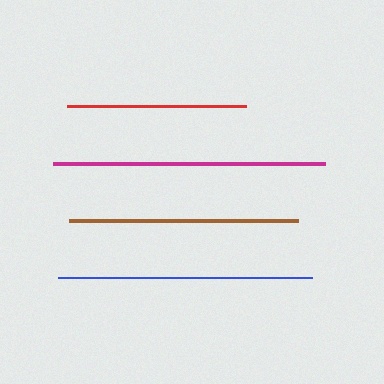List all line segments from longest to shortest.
From longest to shortest: magenta, blue, brown, red.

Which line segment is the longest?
The magenta line is the longest at approximately 271 pixels.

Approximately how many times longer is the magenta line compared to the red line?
The magenta line is approximately 1.5 times the length of the red line.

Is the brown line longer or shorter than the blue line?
The blue line is longer than the brown line.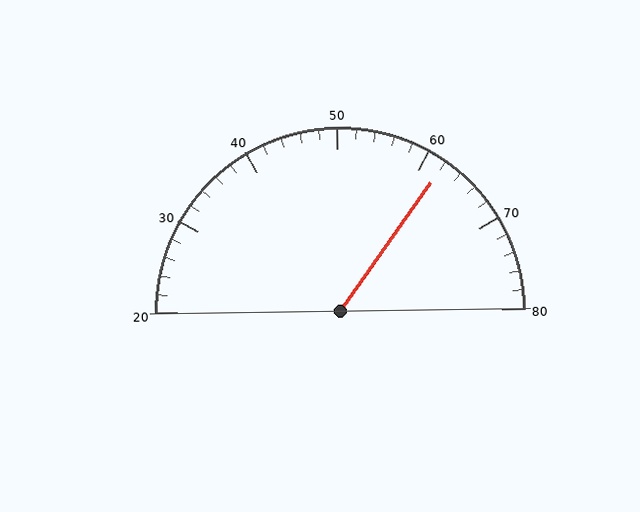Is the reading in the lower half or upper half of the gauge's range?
The reading is in the upper half of the range (20 to 80).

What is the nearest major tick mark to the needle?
The nearest major tick mark is 60.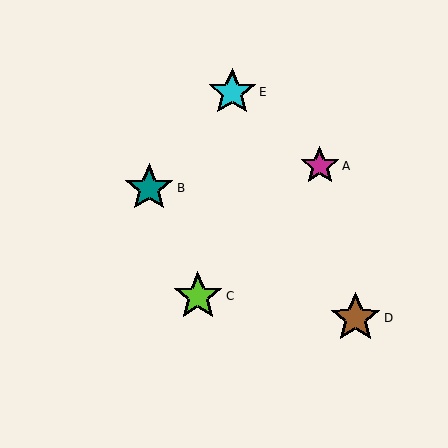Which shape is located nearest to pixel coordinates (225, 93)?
The cyan star (labeled E) at (232, 92) is nearest to that location.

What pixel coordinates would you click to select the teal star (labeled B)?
Click at (149, 188) to select the teal star B.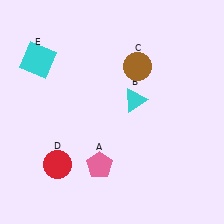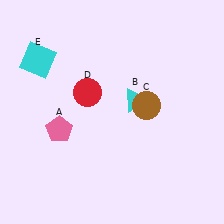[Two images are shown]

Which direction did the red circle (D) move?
The red circle (D) moved up.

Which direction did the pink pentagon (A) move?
The pink pentagon (A) moved left.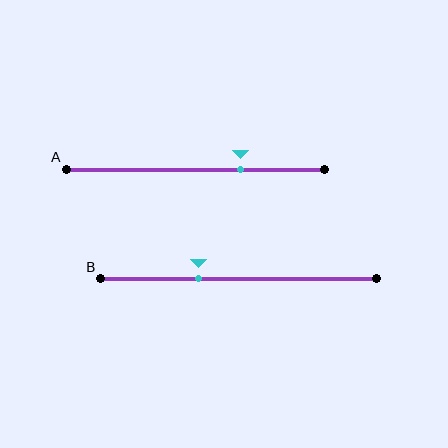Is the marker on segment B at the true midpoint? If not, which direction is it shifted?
No, the marker on segment B is shifted to the left by about 15% of the segment length.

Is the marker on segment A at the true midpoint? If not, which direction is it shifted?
No, the marker on segment A is shifted to the right by about 18% of the segment length.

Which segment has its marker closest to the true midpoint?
Segment B has its marker closest to the true midpoint.